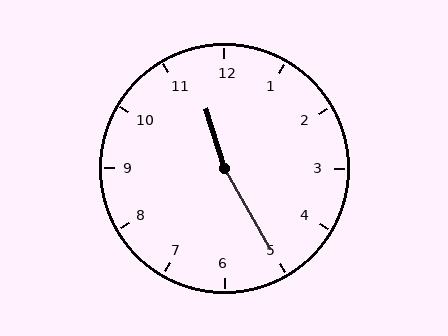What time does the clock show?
11:25.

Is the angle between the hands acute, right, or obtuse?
It is obtuse.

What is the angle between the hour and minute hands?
Approximately 168 degrees.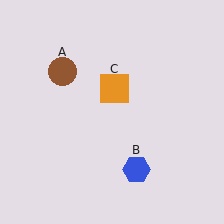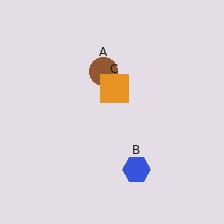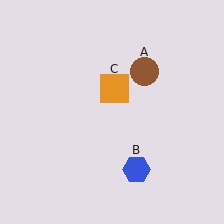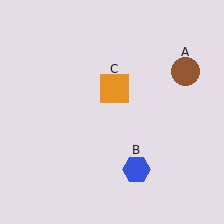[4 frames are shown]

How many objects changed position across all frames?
1 object changed position: brown circle (object A).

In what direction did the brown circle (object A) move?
The brown circle (object A) moved right.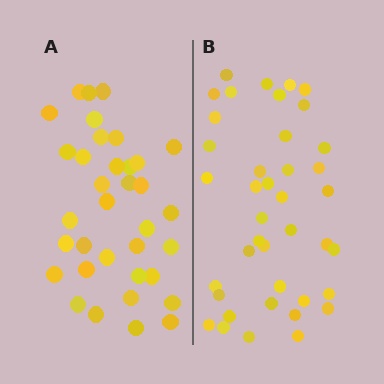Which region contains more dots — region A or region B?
Region B (the right region) has more dots.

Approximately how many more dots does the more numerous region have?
Region B has about 5 more dots than region A.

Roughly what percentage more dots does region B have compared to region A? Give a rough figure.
About 15% more.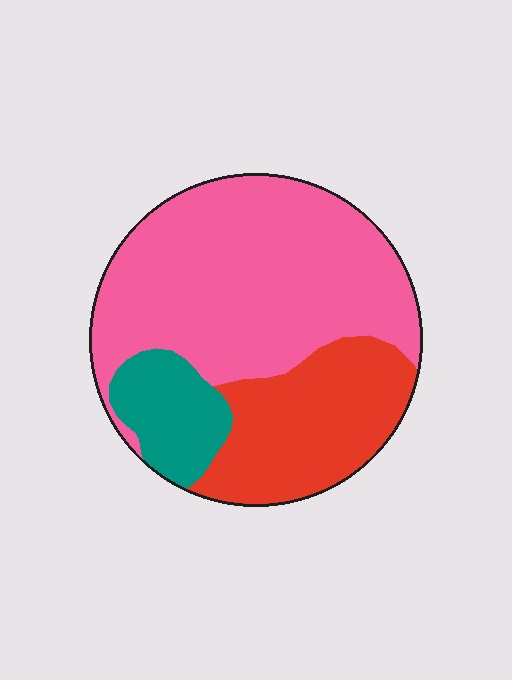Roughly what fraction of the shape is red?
Red covers about 30% of the shape.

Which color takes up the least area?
Teal, at roughly 15%.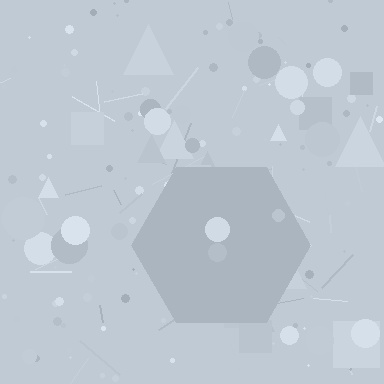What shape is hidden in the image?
A hexagon is hidden in the image.